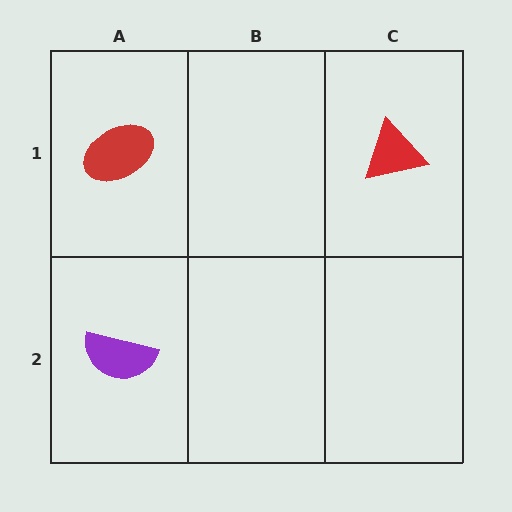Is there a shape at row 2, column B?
No, that cell is empty.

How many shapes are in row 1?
2 shapes.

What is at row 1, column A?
A red ellipse.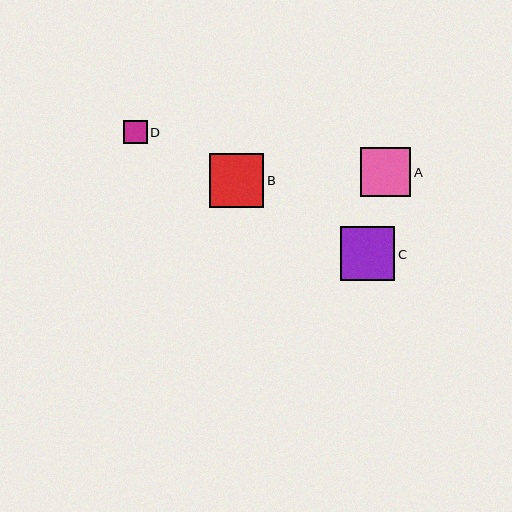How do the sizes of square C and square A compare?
Square C and square A are approximately the same size.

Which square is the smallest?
Square D is the smallest with a size of approximately 23 pixels.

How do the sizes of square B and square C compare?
Square B and square C are approximately the same size.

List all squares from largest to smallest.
From largest to smallest: B, C, A, D.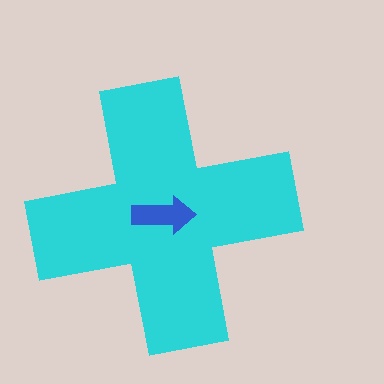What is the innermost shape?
The blue arrow.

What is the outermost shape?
The cyan cross.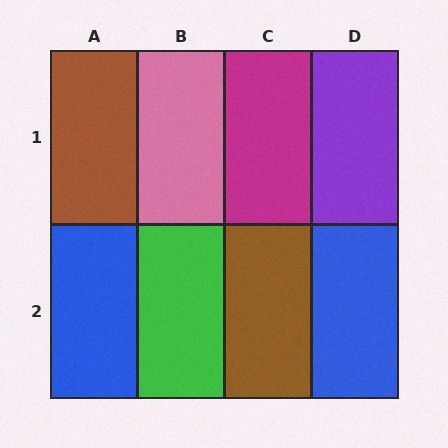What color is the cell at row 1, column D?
Purple.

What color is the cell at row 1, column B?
Pink.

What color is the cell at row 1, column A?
Brown.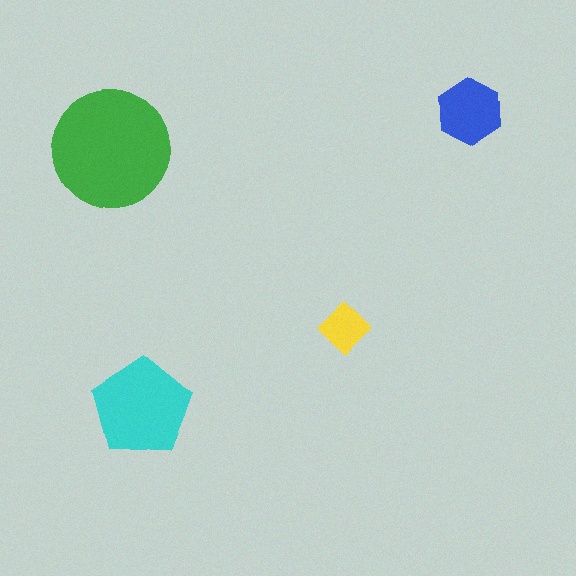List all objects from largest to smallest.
The green circle, the cyan pentagon, the blue hexagon, the yellow diamond.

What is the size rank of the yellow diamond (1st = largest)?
4th.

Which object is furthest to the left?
The green circle is leftmost.